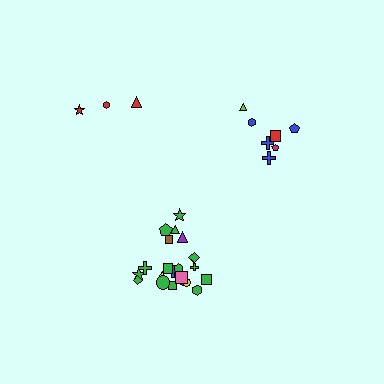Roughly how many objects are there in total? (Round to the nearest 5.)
Roughly 30 objects in total.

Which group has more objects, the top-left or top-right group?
The top-right group.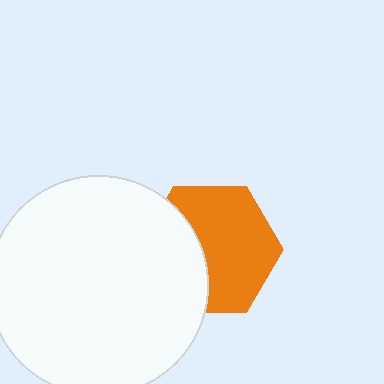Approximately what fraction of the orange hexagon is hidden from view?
Roughly 37% of the orange hexagon is hidden behind the white circle.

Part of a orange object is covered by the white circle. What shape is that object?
It is a hexagon.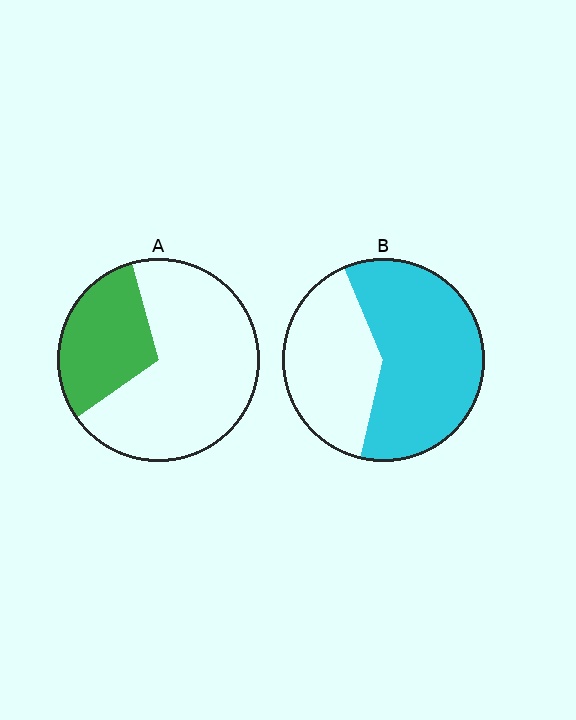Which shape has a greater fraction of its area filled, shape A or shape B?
Shape B.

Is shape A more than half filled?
No.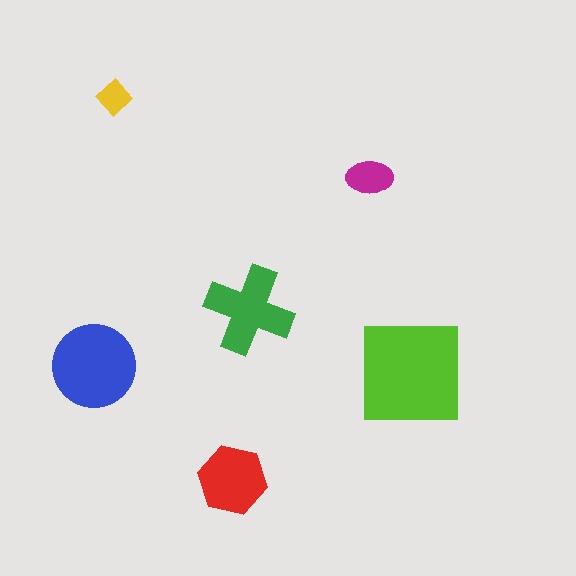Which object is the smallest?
The yellow diamond.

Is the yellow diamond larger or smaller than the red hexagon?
Smaller.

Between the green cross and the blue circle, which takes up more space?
The blue circle.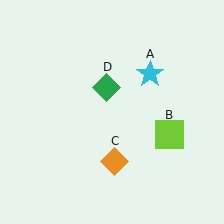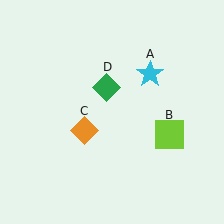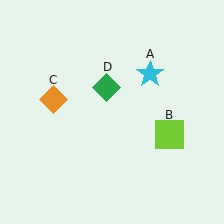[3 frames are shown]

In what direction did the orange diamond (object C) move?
The orange diamond (object C) moved up and to the left.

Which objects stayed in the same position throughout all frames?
Cyan star (object A) and lime square (object B) and green diamond (object D) remained stationary.